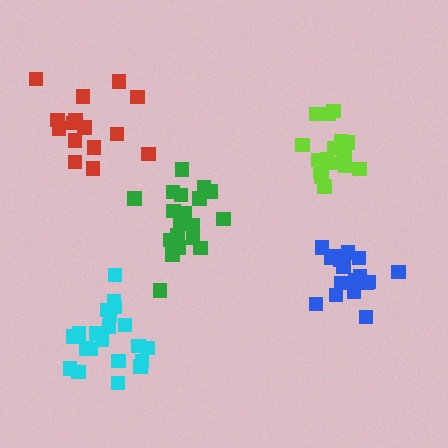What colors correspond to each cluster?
The clusters are colored: blue, red, cyan, green, lime.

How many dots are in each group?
Group 1: 17 dots, Group 2: 15 dots, Group 3: 21 dots, Group 4: 19 dots, Group 5: 17 dots (89 total).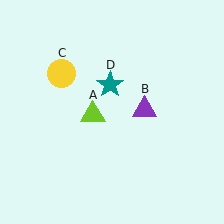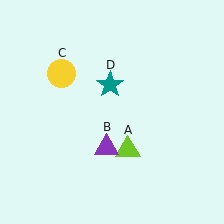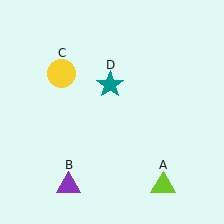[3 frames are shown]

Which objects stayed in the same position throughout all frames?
Yellow circle (object C) and teal star (object D) remained stationary.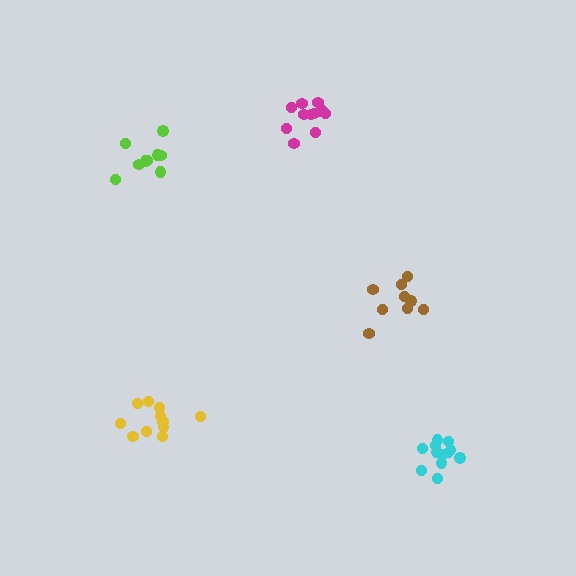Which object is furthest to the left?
The yellow cluster is leftmost.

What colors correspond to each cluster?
The clusters are colored: lime, brown, magenta, yellow, cyan.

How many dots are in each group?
Group 1: 9 dots, Group 2: 9 dots, Group 3: 12 dots, Group 4: 11 dots, Group 5: 12 dots (53 total).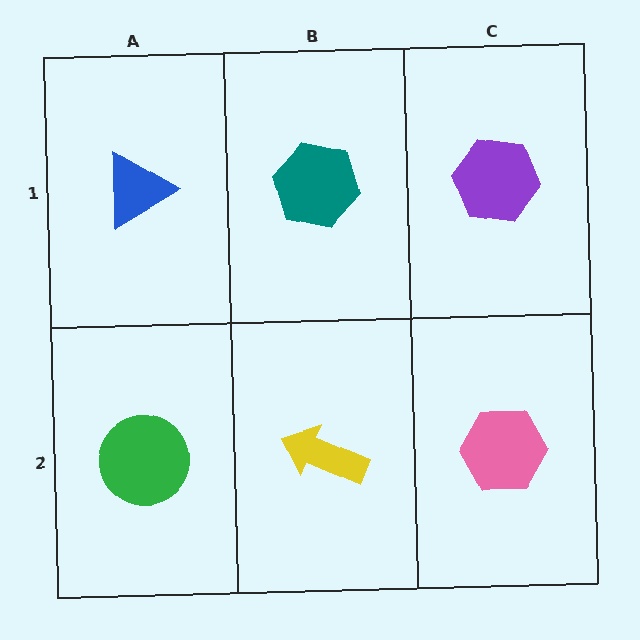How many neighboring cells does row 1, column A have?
2.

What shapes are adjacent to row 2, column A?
A blue triangle (row 1, column A), a yellow arrow (row 2, column B).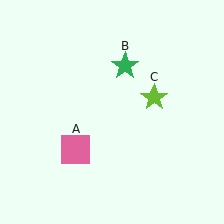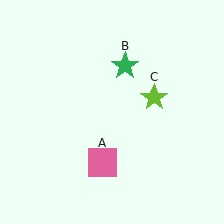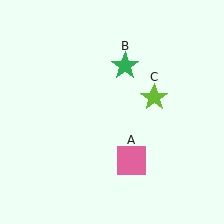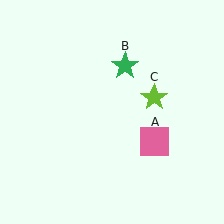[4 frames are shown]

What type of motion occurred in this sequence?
The pink square (object A) rotated counterclockwise around the center of the scene.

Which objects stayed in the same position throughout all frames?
Green star (object B) and lime star (object C) remained stationary.